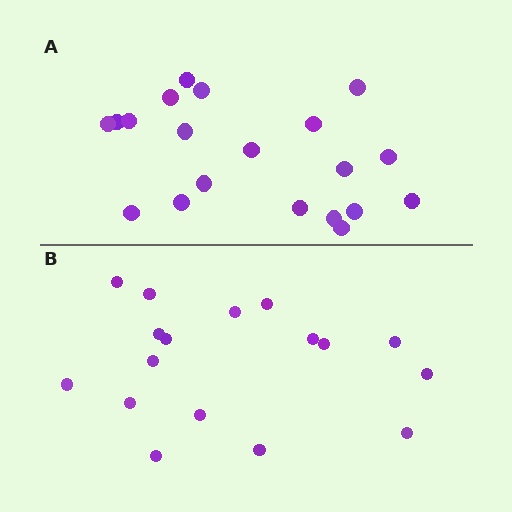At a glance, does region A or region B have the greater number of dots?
Region A (the top region) has more dots.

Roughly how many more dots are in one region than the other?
Region A has just a few more — roughly 2 or 3 more dots than region B.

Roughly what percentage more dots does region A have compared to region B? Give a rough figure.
About 20% more.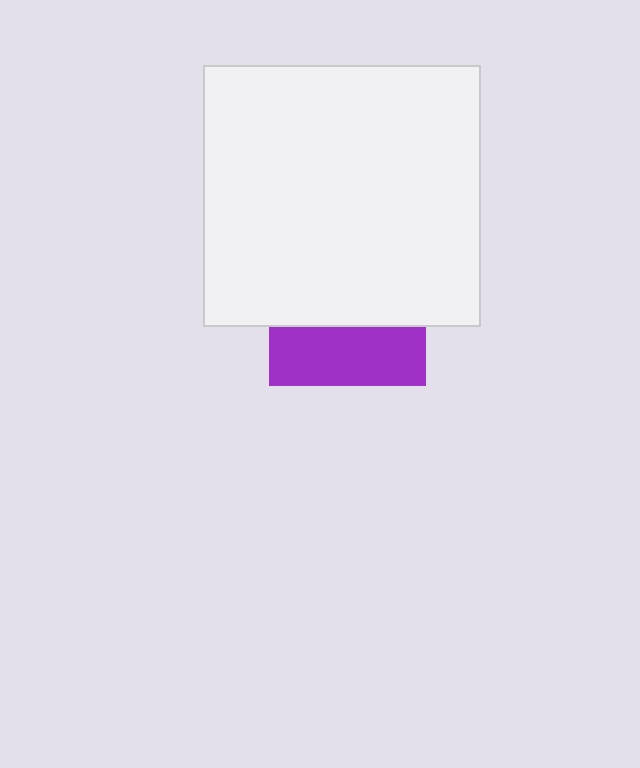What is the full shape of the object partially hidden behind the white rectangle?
The partially hidden object is a purple square.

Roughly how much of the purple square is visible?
A small part of it is visible (roughly 37%).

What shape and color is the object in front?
The object in front is a white rectangle.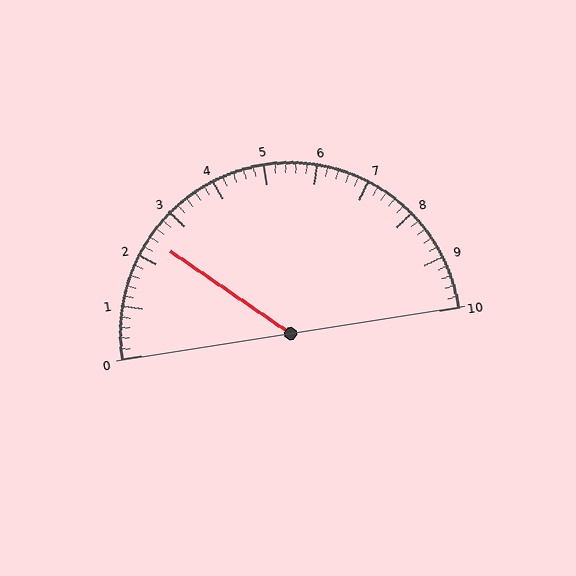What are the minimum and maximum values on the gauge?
The gauge ranges from 0 to 10.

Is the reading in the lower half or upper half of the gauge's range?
The reading is in the lower half of the range (0 to 10).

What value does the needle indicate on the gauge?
The needle indicates approximately 2.4.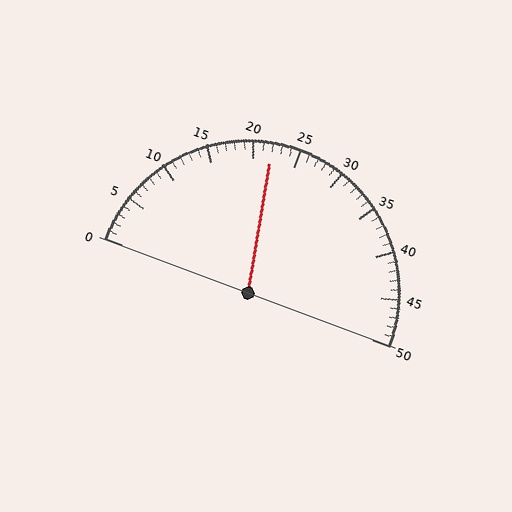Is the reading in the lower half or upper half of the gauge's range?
The reading is in the lower half of the range (0 to 50).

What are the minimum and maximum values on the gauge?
The gauge ranges from 0 to 50.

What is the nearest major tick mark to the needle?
The nearest major tick mark is 20.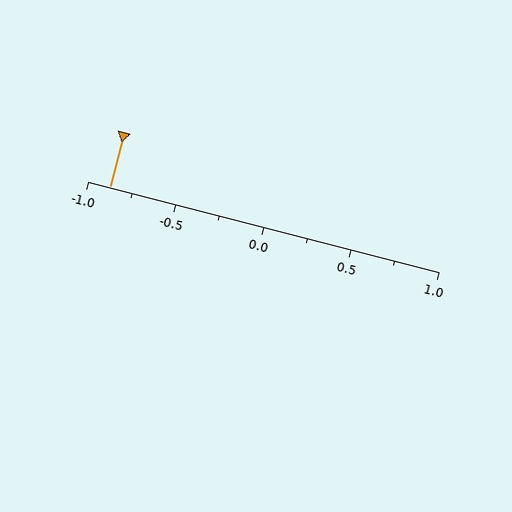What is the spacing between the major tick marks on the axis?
The major ticks are spaced 0.5 apart.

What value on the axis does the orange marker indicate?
The marker indicates approximately -0.88.